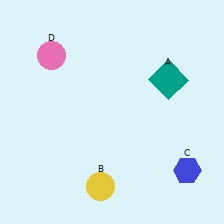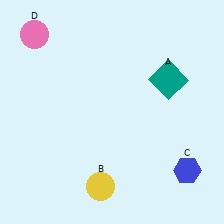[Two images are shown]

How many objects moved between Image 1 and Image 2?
1 object moved between the two images.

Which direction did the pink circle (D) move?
The pink circle (D) moved up.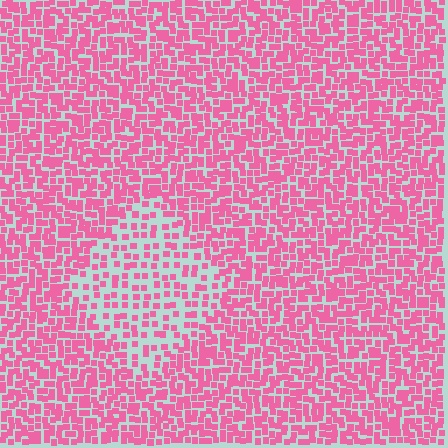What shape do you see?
I see a diamond.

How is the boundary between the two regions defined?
The boundary is defined by a change in element density (approximately 2.0x ratio). All elements are the same color, size, and shape.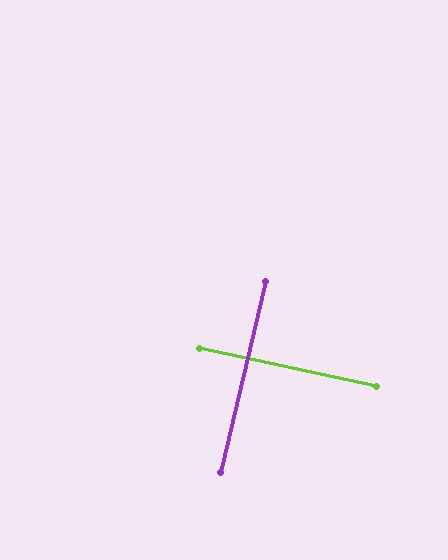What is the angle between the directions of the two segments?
Approximately 89 degrees.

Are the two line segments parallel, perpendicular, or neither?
Perpendicular — they meet at approximately 89°.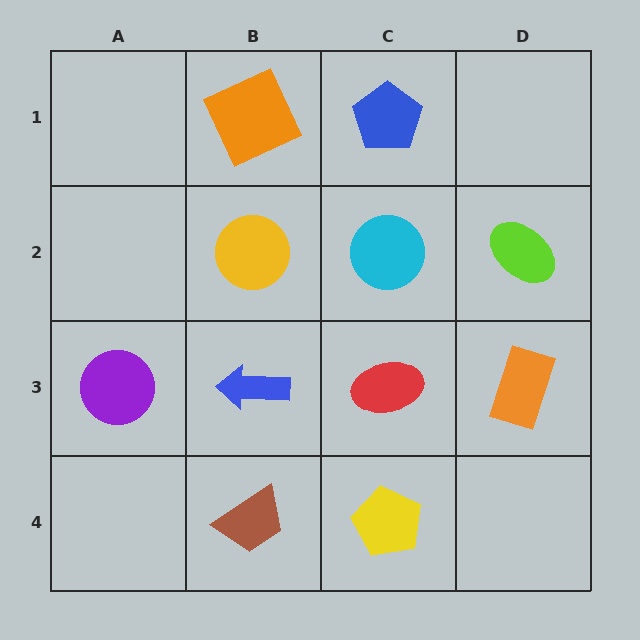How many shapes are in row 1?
2 shapes.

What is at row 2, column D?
A lime ellipse.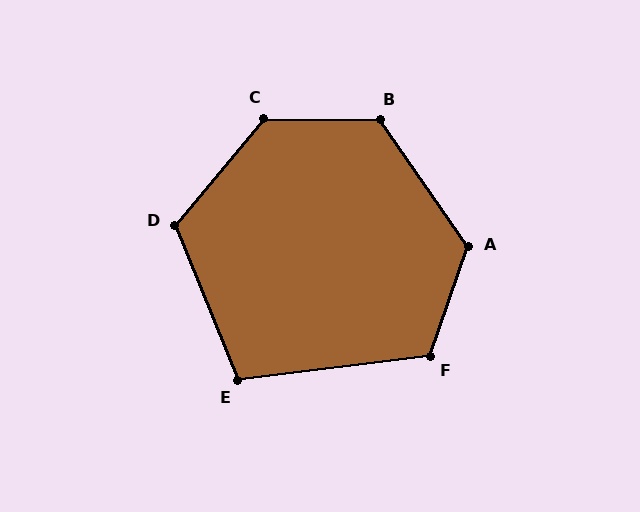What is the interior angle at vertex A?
Approximately 126 degrees (obtuse).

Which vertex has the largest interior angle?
C, at approximately 129 degrees.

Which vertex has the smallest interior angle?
E, at approximately 105 degrees.